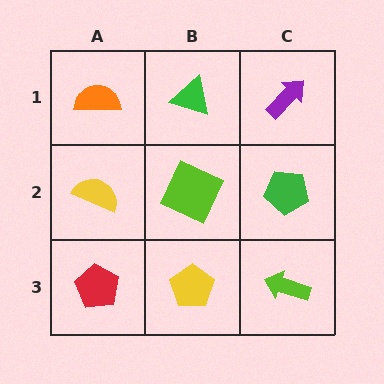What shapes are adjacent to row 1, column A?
A yellow semicircle (row 2, column A), a green triangle (row 1, column B).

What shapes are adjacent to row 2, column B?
A green triangle (row 1, column B), a yellow pentagon (row 3, column B), a yellow semicircle (row 2, column A), a green pentagon (row 2, column C).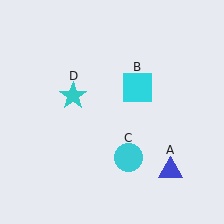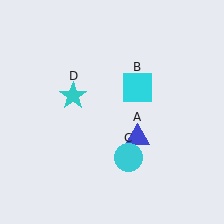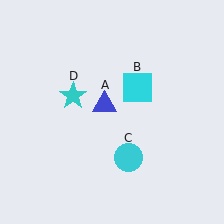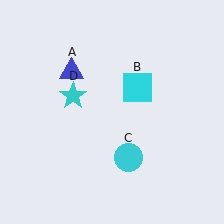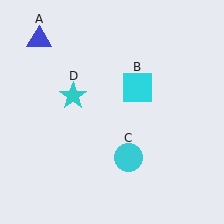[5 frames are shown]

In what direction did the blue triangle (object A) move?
The blue triangle (object A) moved up and to the left.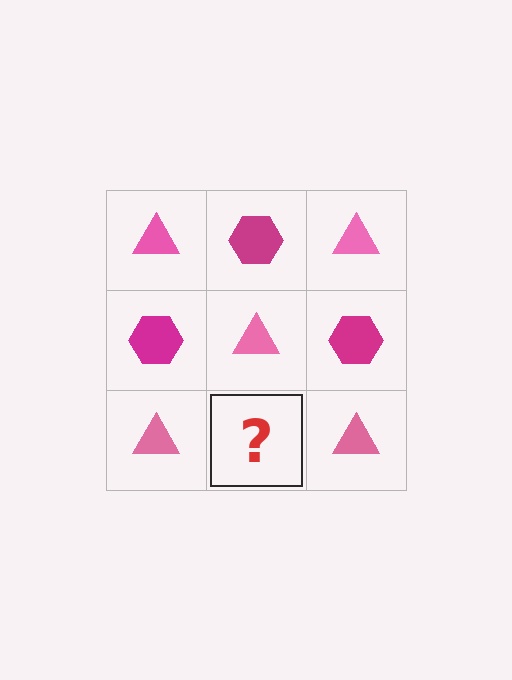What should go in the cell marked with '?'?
The missing cell should contain a magenta hexagon.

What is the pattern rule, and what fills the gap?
The rule is that it alternates pink triangle and magenta hexagon in a checkerboard pattern. The gap should be filled with a magenta hexagon.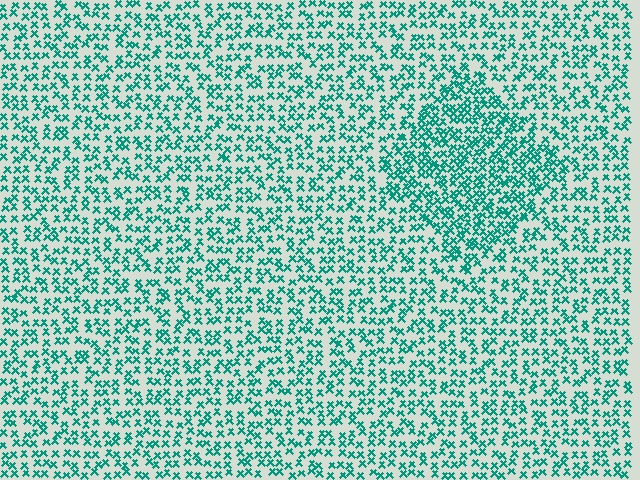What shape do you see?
I see a diamond.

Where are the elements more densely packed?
The elements are more densely packed inside the diamond boundary.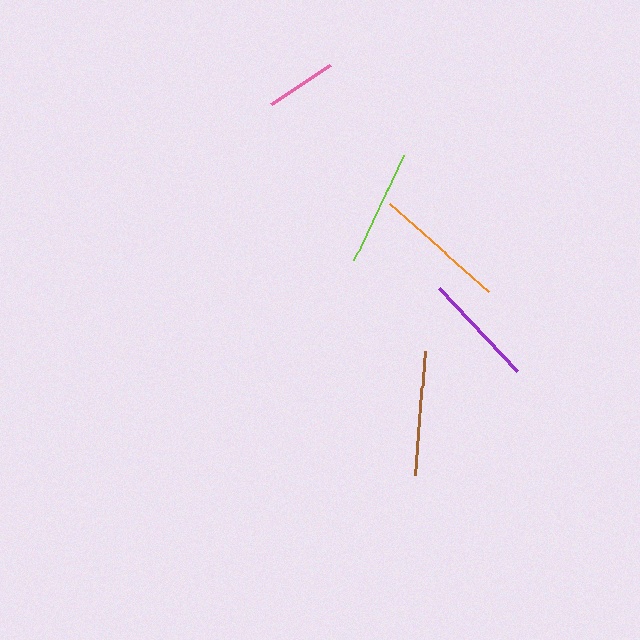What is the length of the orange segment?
The orange segment is approximately 133 pixels long.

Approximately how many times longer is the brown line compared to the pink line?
The brown line is approximately 1.8 times the length of the pink line.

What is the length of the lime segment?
The lime segment is approximately 117 pixels long.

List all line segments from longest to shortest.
From longest to shortest: orange, brown, lime, purple, pink.